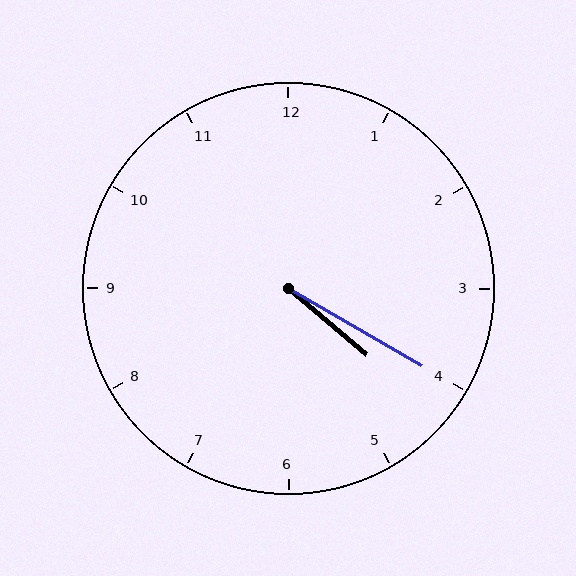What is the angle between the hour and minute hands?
Approximately 10 degrees.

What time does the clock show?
4:20.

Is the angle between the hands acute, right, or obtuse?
It is acute.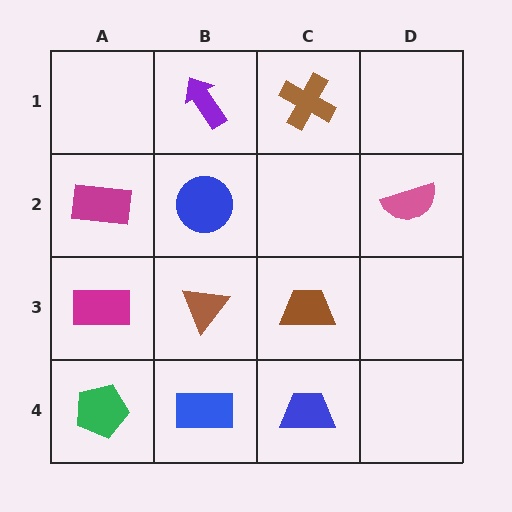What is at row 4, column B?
A blue rectangle.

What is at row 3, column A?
A magenta rectangle.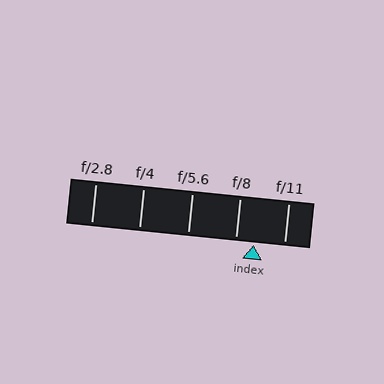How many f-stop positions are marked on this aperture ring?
There are 5 f-stop positions marked.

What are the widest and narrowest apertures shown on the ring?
The widest aperture shown is f/2.8 and the narrowest is f/11.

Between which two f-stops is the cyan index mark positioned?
The index mark is between f/8 and f/11.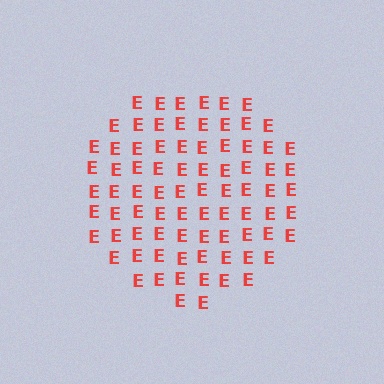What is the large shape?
The large shape is a circle.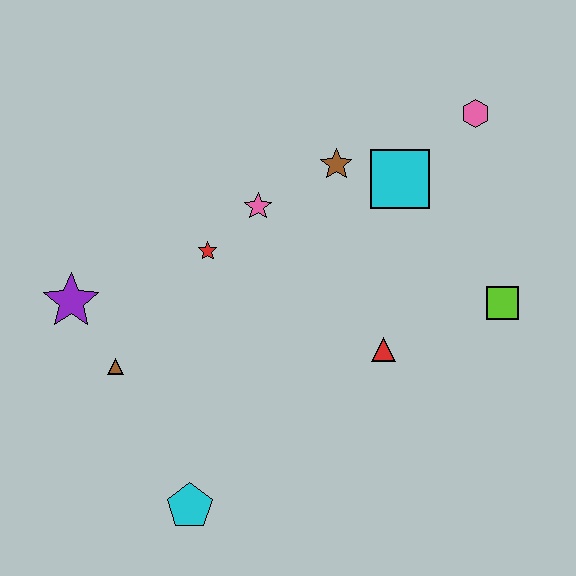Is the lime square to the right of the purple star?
Yes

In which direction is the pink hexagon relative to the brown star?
The pink hexagon is to the right of the brown star.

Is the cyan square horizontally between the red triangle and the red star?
No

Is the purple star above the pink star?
No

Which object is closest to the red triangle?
The lime square is closest to the red triangle.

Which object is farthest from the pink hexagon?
The cyan pentagon is farthest from the pink hexagon.